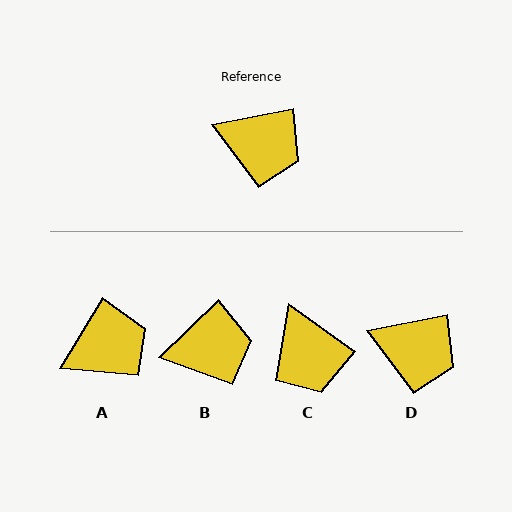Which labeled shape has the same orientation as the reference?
D.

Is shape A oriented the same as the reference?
No, it is off by about 48 degrees.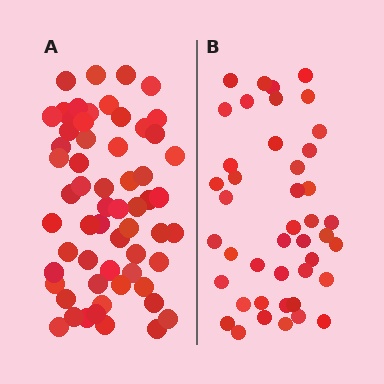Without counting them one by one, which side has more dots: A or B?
Region A (the left region) has more dots.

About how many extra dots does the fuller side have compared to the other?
Region A has approximately 15 more dots than region B.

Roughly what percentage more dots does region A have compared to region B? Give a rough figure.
About 40% more.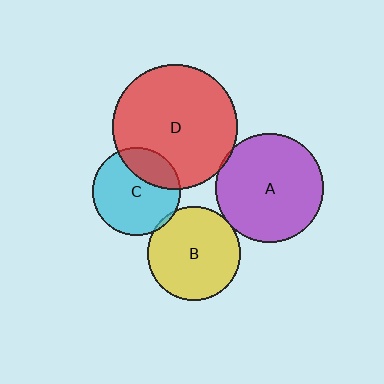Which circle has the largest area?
Circle D (red).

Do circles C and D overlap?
Yes.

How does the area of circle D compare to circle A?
Approximately 1.3 times.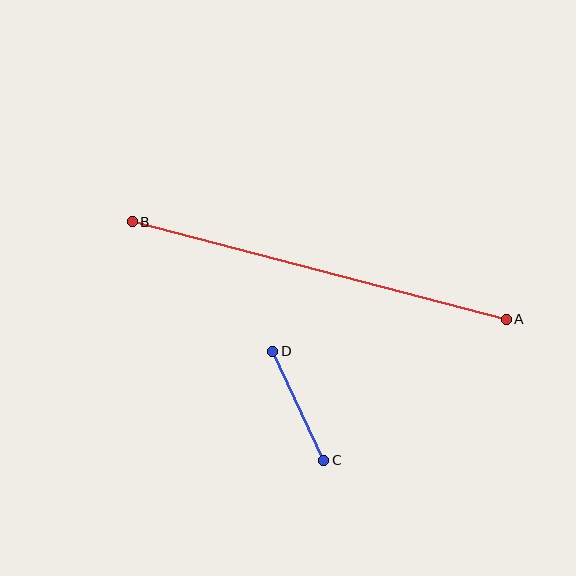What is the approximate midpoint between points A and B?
The midpoint is at approximately (319, 271) pixels.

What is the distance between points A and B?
The distance is approximately 386 pixels.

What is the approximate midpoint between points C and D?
The midpoint is at approximately (298, 406) pixels.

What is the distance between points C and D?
The distance is approximately 120 pixels.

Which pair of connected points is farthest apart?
Points A and B are farthest apart.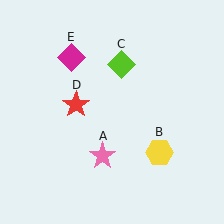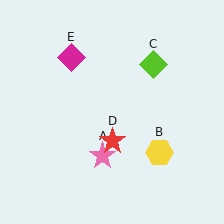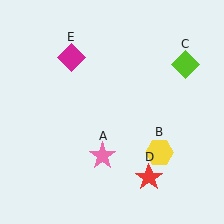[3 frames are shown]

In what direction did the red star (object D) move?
The red star (object D) moved down and to the right.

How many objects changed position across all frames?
2 objects changed position: lime diamond (object C), red star (object D).